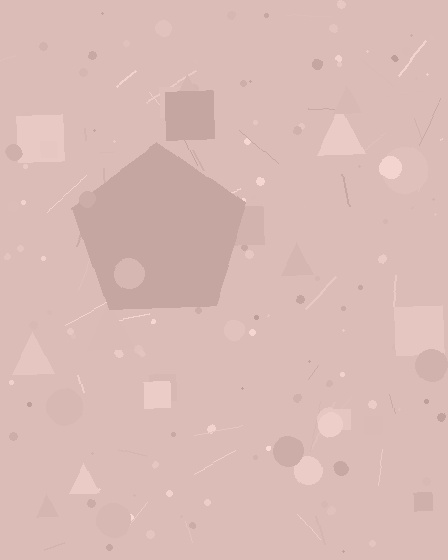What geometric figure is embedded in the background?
A pentagon is embedded in the background.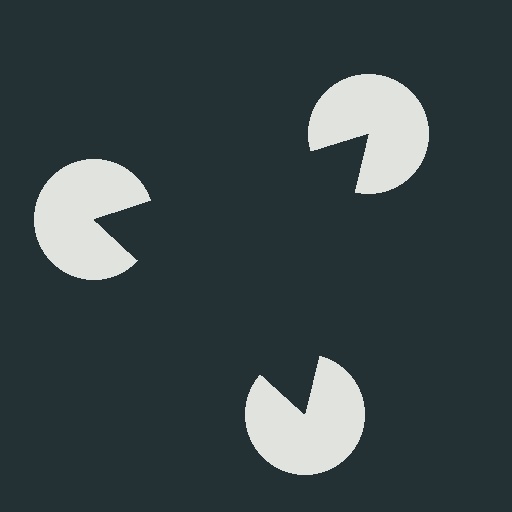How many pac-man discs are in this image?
There are 3 — one at each vertex of the illusory triangle.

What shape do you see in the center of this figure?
An illusory triangle — its edges are inferred from the aligned wedge cuts in the pac-man discs, not physically drawn.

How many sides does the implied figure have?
3 sides.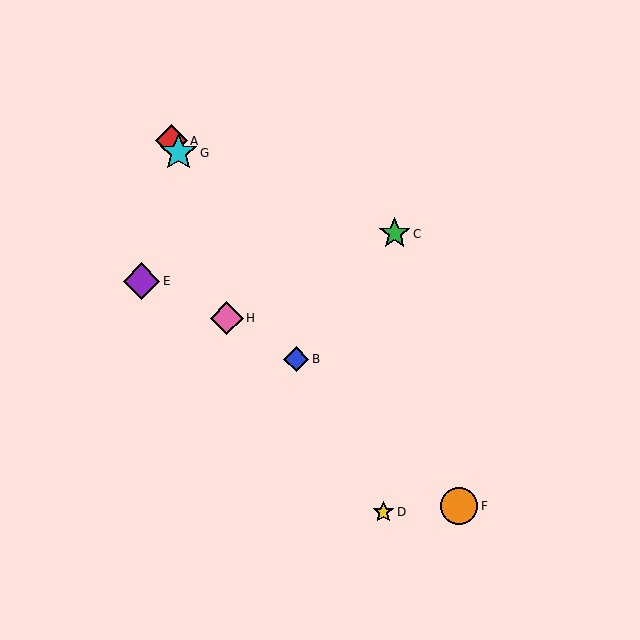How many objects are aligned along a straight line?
4 objects (A, B, D, G) are aligned along a straight line.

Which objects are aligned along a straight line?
Objects A, B, D, G are aligned along a straight line.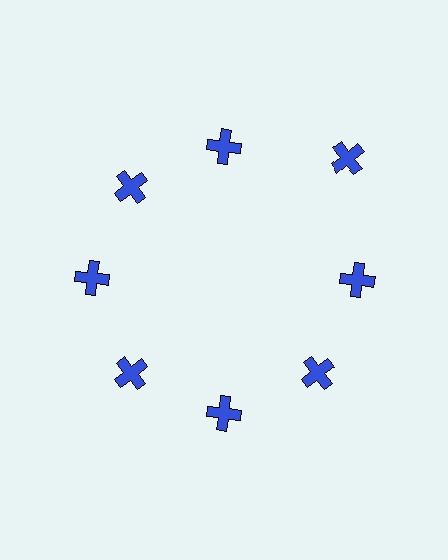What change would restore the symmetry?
The symmetry would be restored by moving it inward, back onto the ring so that all 8 crosses sit at equal angles and equal distance from the center.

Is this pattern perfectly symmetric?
No. The 8 blue crosses are arranged in a ring, but one element near the 2 o'clock position is pushed outward from the center, breaking the 8-fold rotational symmetry.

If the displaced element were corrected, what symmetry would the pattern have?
It would have 8-fold rotational symmetry — the pattern would map onto itself every 45 degrees.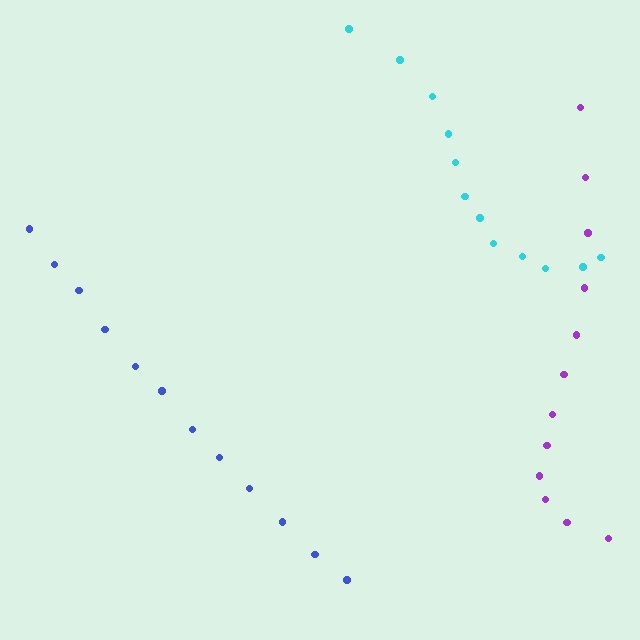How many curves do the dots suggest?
There are 3 distinct paths.